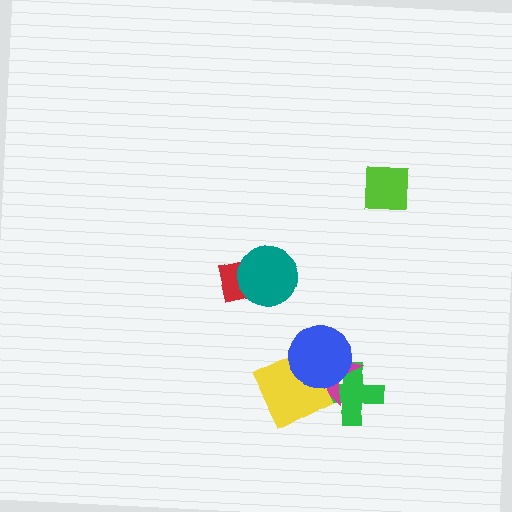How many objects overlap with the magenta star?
3 objects overlap with the magenta star.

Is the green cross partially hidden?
Yes, it is partially covered by another shape.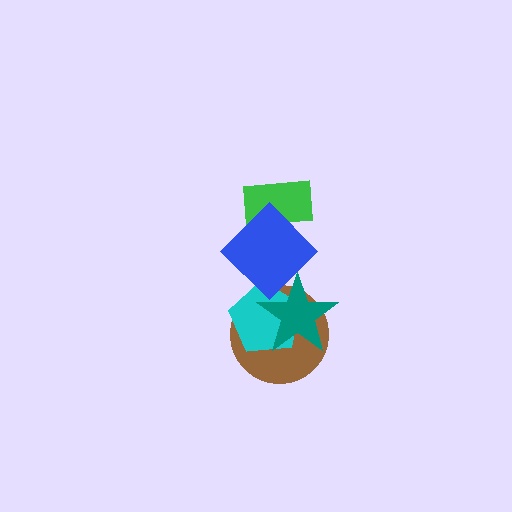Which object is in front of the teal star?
The blue diamond is in front of the teal star.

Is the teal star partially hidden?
Yes, it is partially covered by another shape.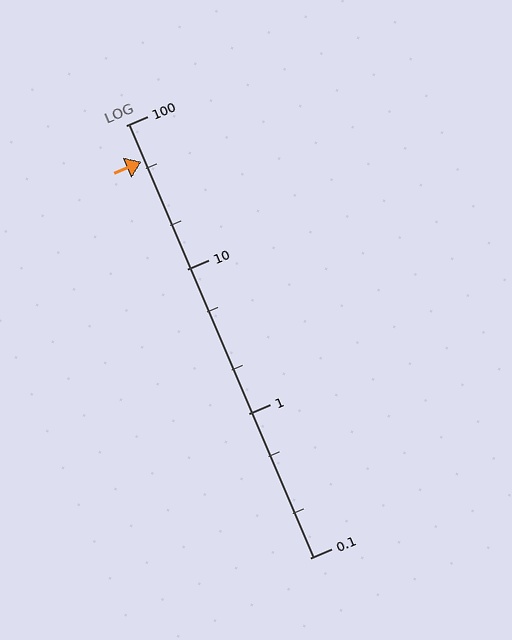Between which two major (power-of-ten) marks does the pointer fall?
The pointer is between 10 and 100.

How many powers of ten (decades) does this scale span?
The scale spans 3 decades, from 0.1 to 100.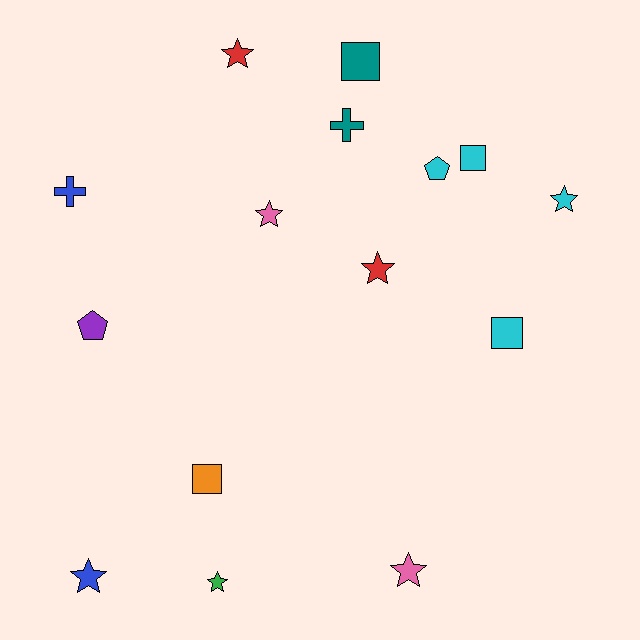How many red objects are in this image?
There are 2 red objects.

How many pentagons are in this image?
There are 2 pentagons.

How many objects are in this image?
There are 15 objects.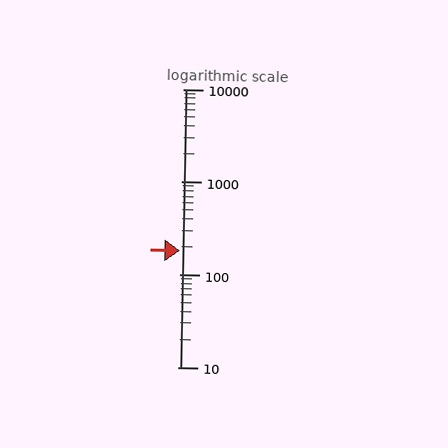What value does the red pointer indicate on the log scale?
The pointer indicates approximately 180.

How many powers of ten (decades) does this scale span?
The scale spans 3 decades, from 10 to 10000.